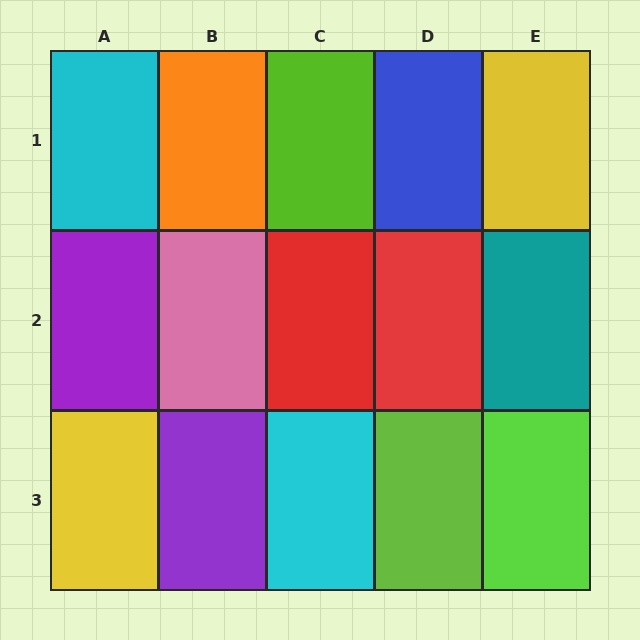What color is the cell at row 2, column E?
Teal.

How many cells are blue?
1 cell is blue.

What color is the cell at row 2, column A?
Purple.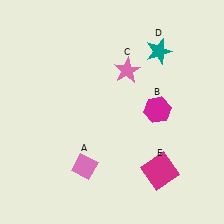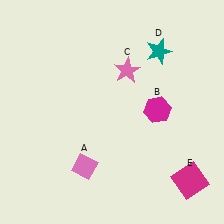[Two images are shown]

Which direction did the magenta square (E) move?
The magenta square (E) moved right.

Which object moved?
The magenta square (E) moved right.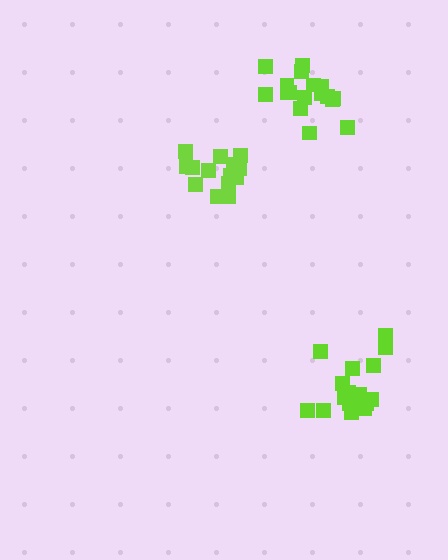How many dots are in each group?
Group 1: 15 dots, Group 2: 17 dots, Group 3: 16 dots (48 total).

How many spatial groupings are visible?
There are 3 spatial groupings.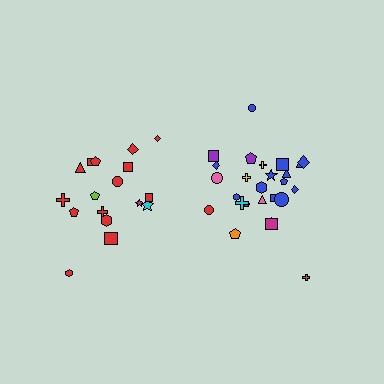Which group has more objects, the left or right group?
The right group.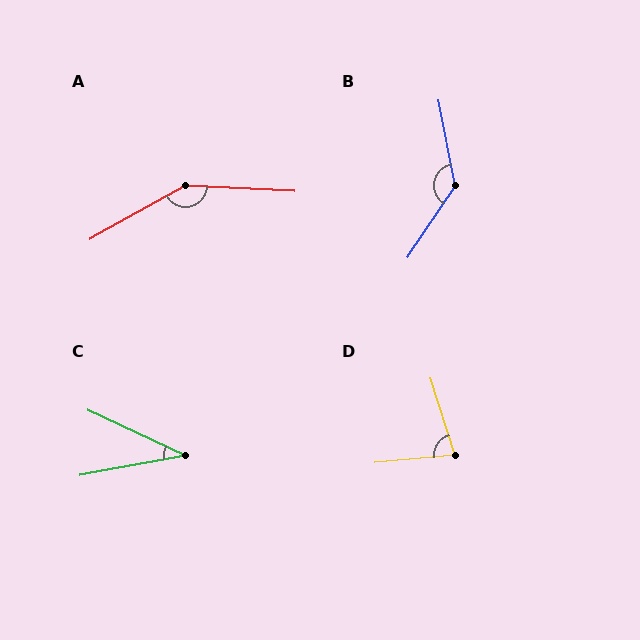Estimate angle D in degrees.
Approximately 78 degrees.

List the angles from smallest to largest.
C (36°), D (78°), B (135°), A (148°).